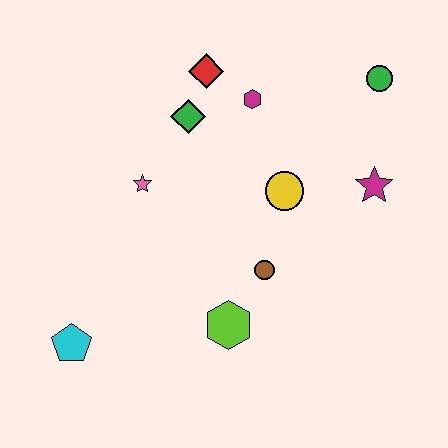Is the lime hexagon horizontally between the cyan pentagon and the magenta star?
Yes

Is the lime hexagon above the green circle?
No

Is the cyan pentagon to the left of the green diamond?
Yes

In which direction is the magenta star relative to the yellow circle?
The magenta star is to the right of the yellow circle.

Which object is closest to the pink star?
The green diamond is closest to the pink star.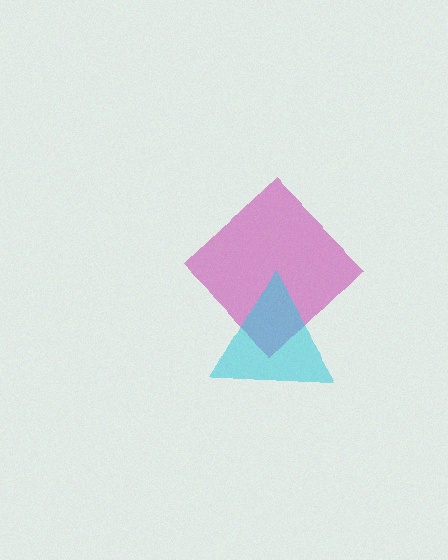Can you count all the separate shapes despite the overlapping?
Yes, there are 2 separate shapes.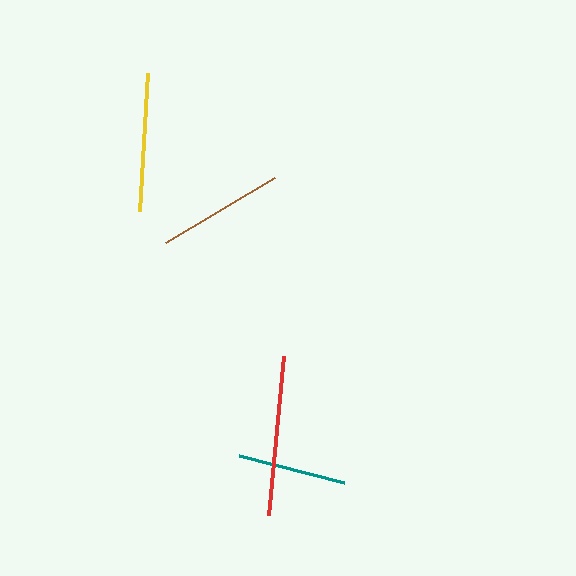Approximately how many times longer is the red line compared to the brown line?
The red line is approximately 1.3 times the length of the brown line.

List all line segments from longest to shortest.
From longest to shortest: red, yellow, brown, teal.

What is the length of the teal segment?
The teal segment is approximately 109 pixels long.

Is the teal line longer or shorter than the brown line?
The brown line is longer than the teal line.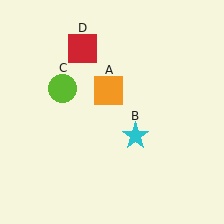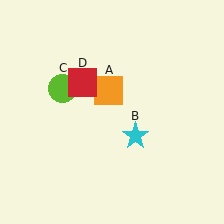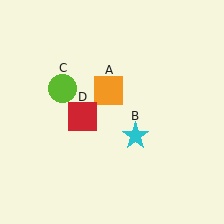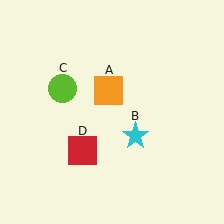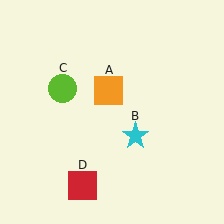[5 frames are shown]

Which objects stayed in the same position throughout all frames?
Orange square (object A) and cyan star (object B) and lime circle (object C) remained stationary.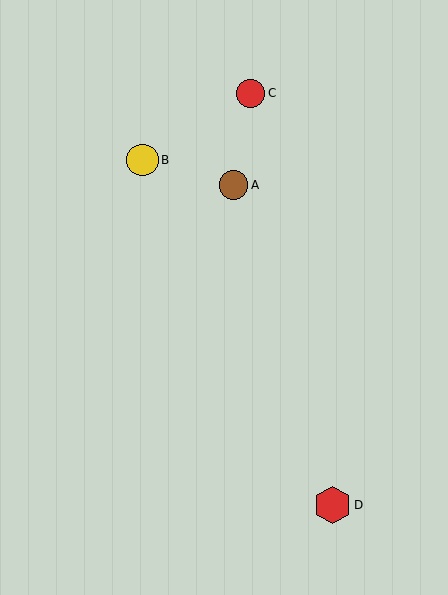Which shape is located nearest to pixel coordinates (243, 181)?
The brown circle (labeled A) at (234, 185) is nearest to that location.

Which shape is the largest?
The red hexagon (labeled D) is the largest.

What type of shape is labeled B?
Shape B is a yellow circle.